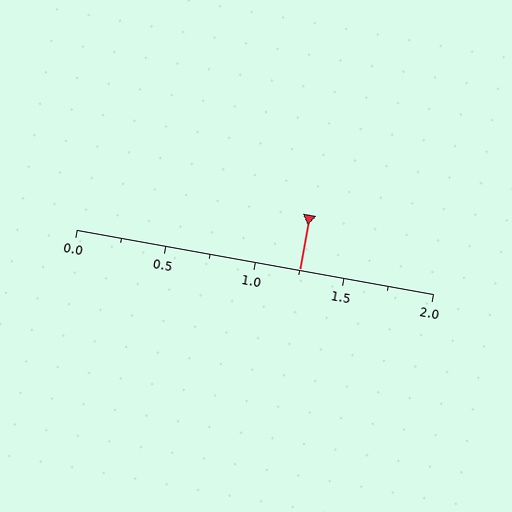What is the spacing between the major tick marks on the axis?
The major ticks are spaced 0.5 apart.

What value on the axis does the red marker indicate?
The marker indicates approximately 1.25.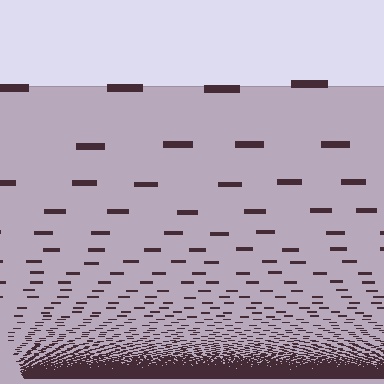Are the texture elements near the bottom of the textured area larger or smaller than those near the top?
Smaller. The gradient is inverted — elements near the bottom are smaller and denser.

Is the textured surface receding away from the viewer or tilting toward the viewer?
The surface appears to tilt toward the viewer. Texture elements get larger and sparser toward the top.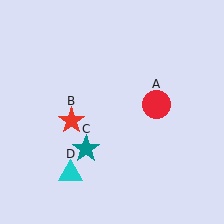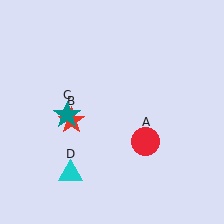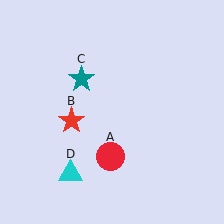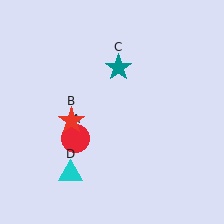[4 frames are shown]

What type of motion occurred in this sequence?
The red circle (object A), teal star (object C) rotated clockwise around the center of the scene.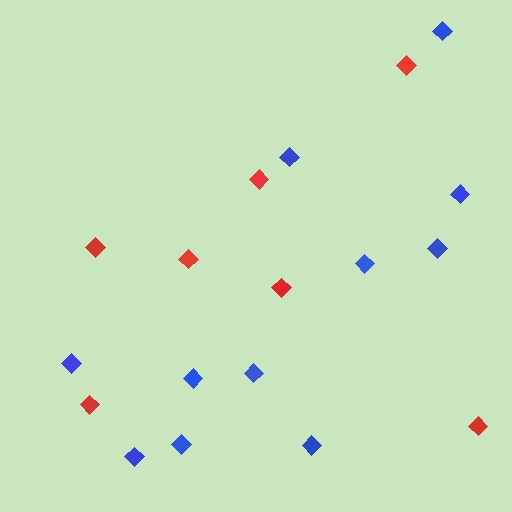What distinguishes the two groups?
There are 2 groups: one group of red diamonds (7) and one group of blue diamonds (11).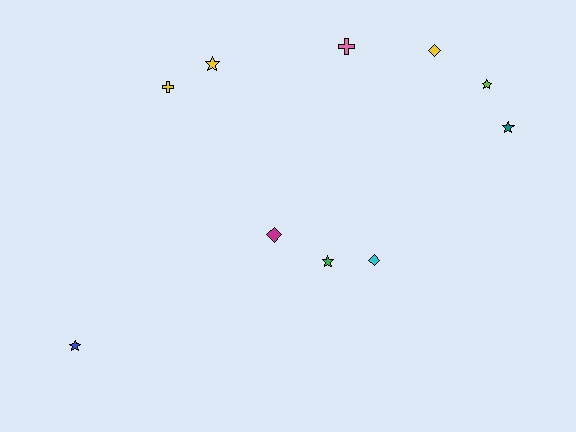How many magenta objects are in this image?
There is 1 magenta object.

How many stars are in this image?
There are 5 stars.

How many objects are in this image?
There are 10 objects.